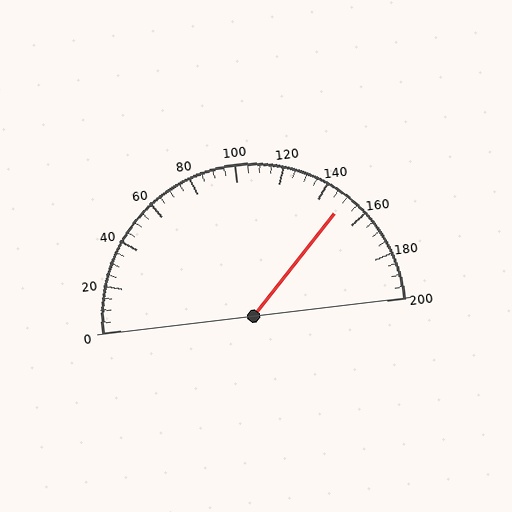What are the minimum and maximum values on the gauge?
The gauge ranges from 0 to 200.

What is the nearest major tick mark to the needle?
The nearest major tick mark is 160.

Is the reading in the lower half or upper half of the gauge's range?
The reading is in the upper half of the range (0 to 200).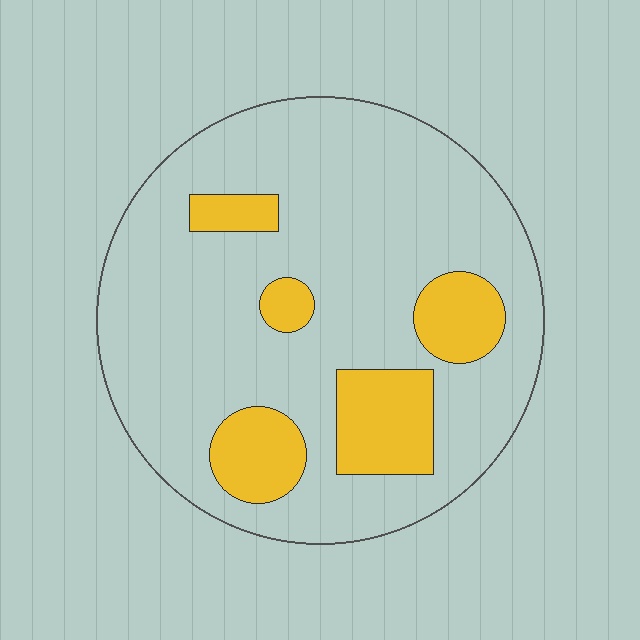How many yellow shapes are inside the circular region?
5.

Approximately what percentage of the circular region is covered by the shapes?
Approximately 20%.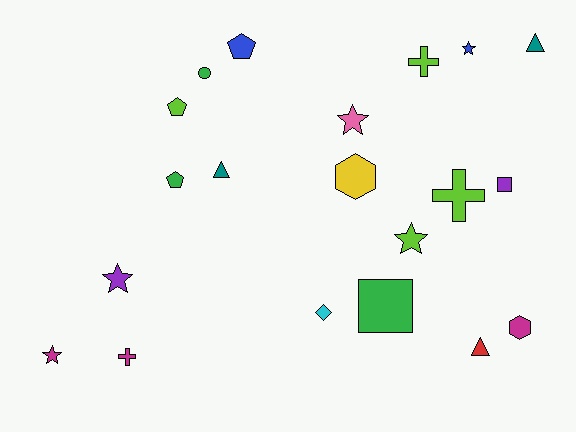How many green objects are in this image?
There are 3 green objects.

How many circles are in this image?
There is 1 circle.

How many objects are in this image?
There are 20 objects.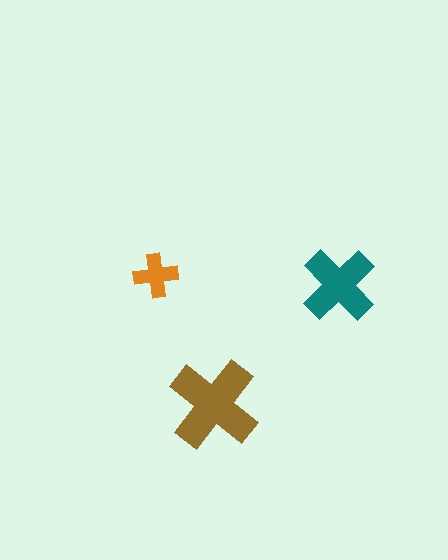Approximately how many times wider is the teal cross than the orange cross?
About 1.5 times wider.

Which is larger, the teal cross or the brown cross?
The brown one.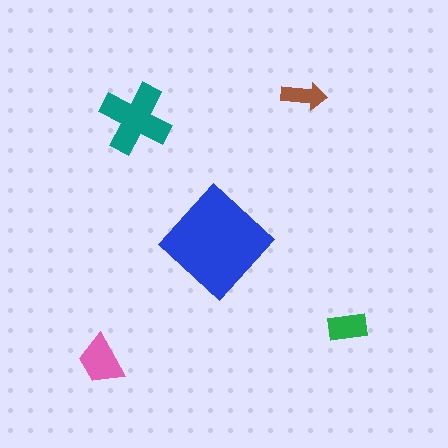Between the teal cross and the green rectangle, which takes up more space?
The teal cross.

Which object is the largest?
The blue diamond.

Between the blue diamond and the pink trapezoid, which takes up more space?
The blue diamond.